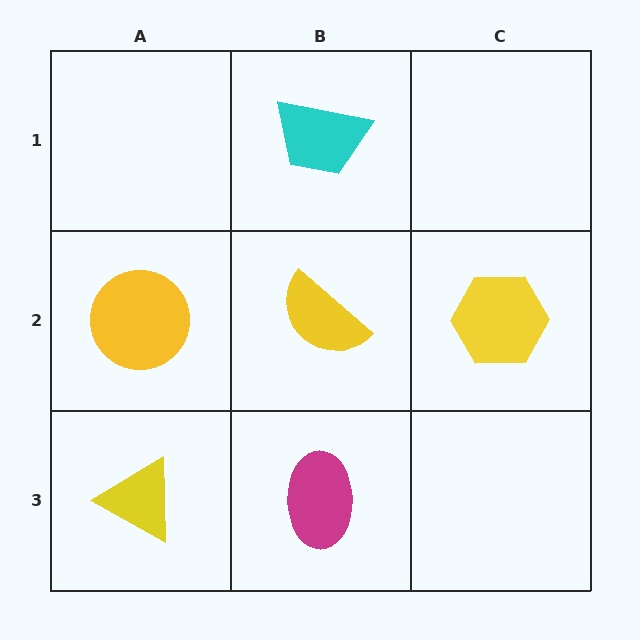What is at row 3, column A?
A yellow triangle.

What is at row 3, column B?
A magenta ellipse.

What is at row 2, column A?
A yellow circle.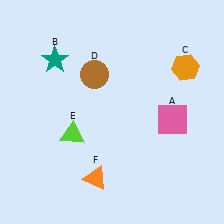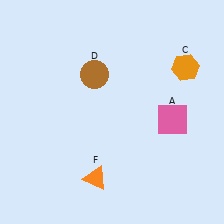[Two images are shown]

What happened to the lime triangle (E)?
The lime triangle (E) was removed in Image 2. It was in the bottom-left area of Image 1.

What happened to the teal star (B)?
The teal star (B) was removed in Image 2. It was in the top-left area of Image 1.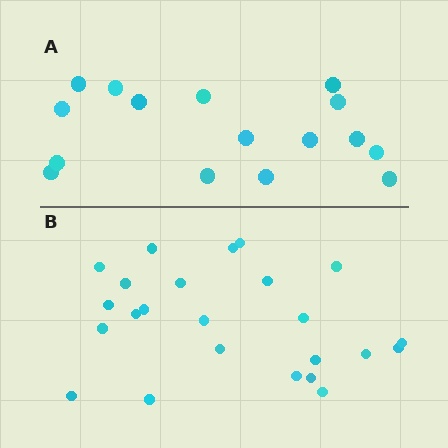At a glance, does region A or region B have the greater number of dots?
Region B (the bottom region) has more dots.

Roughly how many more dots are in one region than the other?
Region B has roughly 8 or so more dots than region A.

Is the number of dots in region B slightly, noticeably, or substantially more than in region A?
Region B has substantially more. The ratio is roughly 1.5 to 1.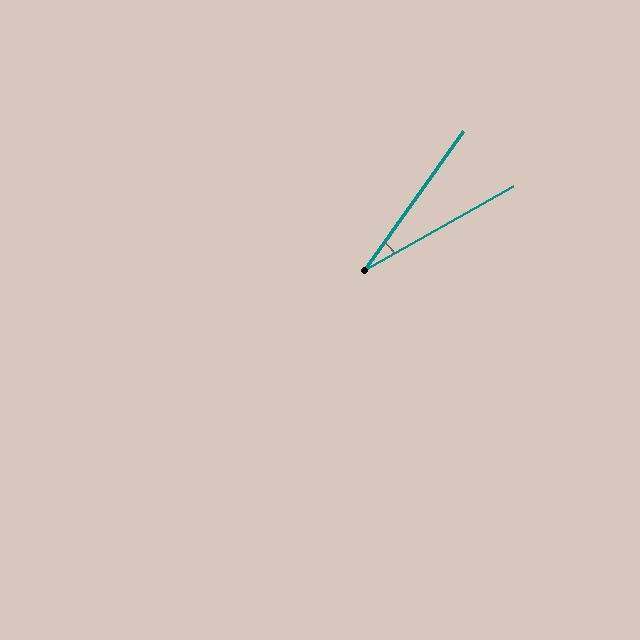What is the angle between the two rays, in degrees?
Approximately 25 degrees.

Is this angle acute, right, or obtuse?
It is acute.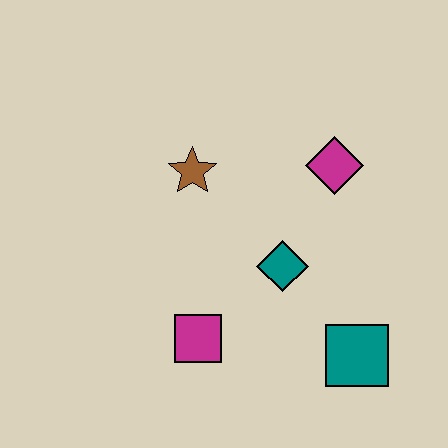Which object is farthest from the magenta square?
The magenta diamond is farthest from the magenta square.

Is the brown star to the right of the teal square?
No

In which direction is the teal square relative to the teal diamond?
The teal square is below the teal diamond.